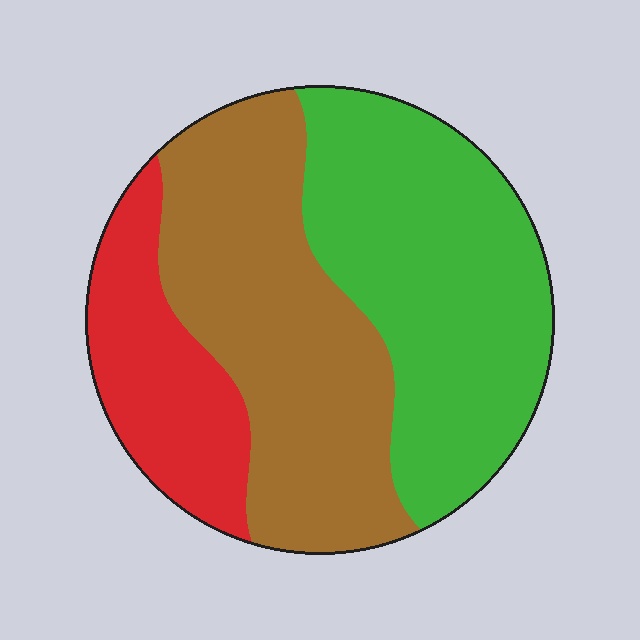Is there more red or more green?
Green.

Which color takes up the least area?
Red, at roughly 20%.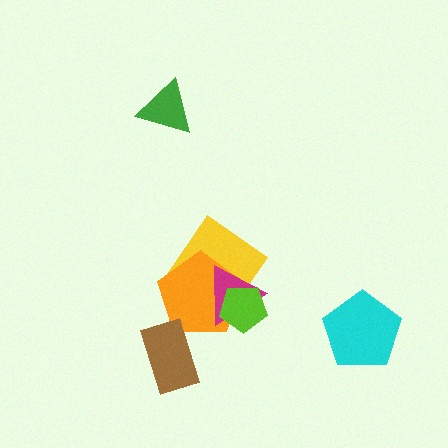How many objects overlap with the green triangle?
0 objects overlap with the green triangle.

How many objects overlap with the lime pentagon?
3 objects overlap with the lime pentagon.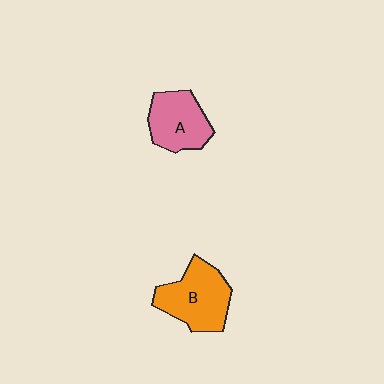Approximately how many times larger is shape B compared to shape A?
Approximately 1.2 times.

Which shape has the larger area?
Shape B (orange).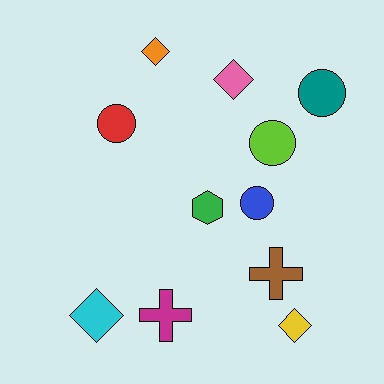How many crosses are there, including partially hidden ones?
There are 2 crosses.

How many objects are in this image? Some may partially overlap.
There are 11 objects.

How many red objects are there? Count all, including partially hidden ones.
There is 1 red object.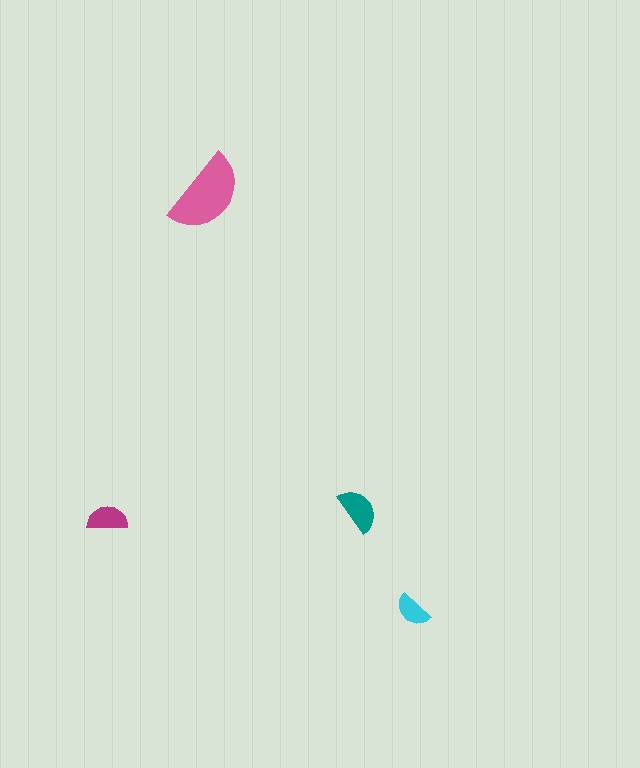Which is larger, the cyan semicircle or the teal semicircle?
The teal one.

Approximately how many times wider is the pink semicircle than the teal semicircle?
About 2 times wider.